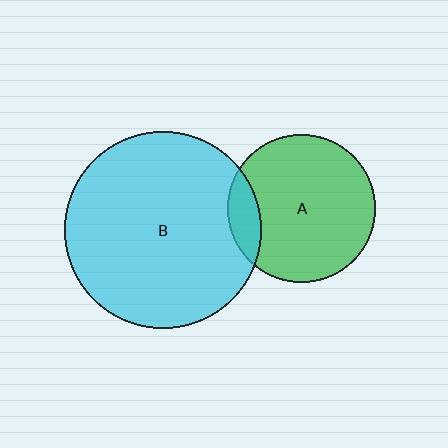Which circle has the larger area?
Circle B (cyan).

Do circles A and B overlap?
Yes.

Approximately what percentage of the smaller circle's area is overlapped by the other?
Approximately 10%.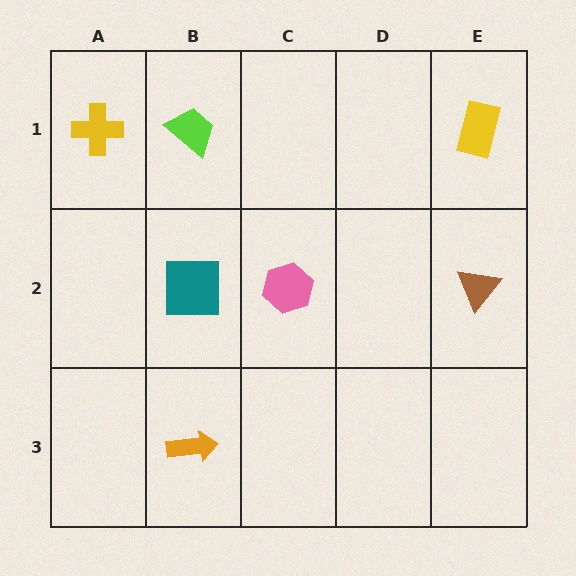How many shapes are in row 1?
3 shapes.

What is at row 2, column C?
A pink hexagon.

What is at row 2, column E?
A brown triangle.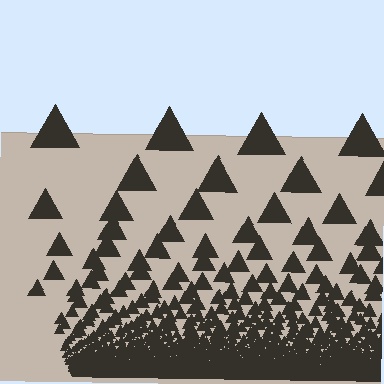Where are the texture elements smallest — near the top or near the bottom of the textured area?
Near the bottom.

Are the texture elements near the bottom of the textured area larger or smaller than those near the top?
Smaller. The gradient is inverted — elements near the bottom are smaller and denser.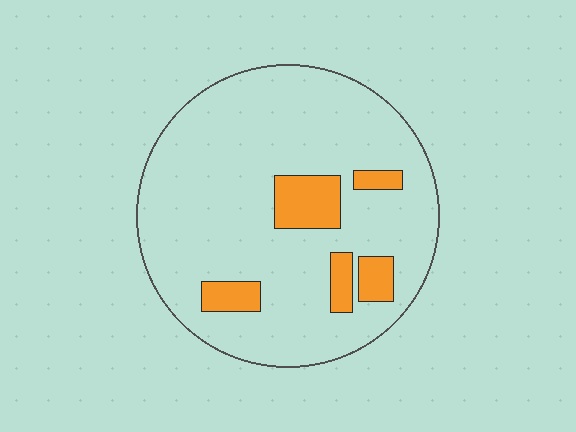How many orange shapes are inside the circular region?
5.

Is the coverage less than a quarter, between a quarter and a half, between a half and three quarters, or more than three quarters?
Less than a quarter.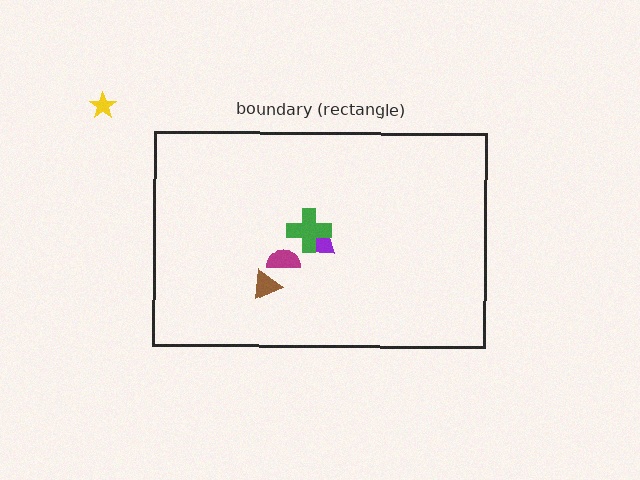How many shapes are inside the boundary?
4 inside, 1 outside.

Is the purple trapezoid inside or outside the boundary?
Inside.